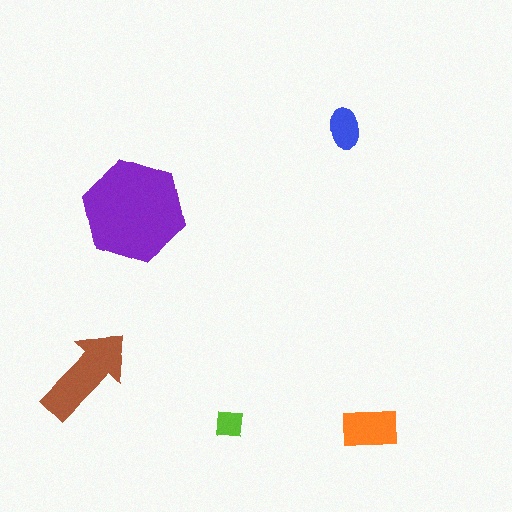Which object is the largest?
The purple hexagon.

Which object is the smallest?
The lime square.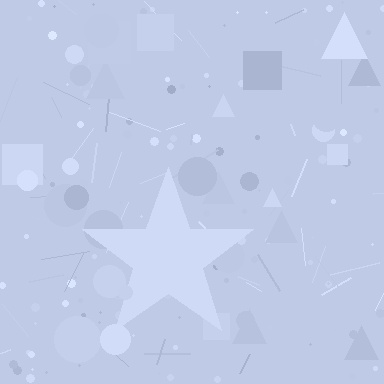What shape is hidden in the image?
A star is hidden in the image.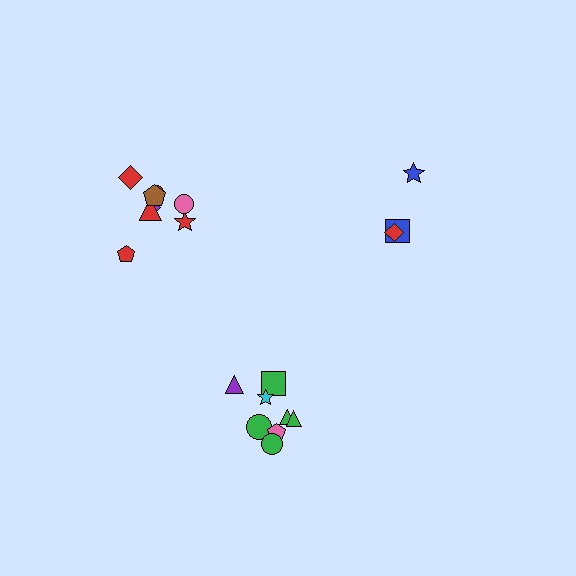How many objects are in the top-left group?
There are 8 objects.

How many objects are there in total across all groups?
There are 19 objects.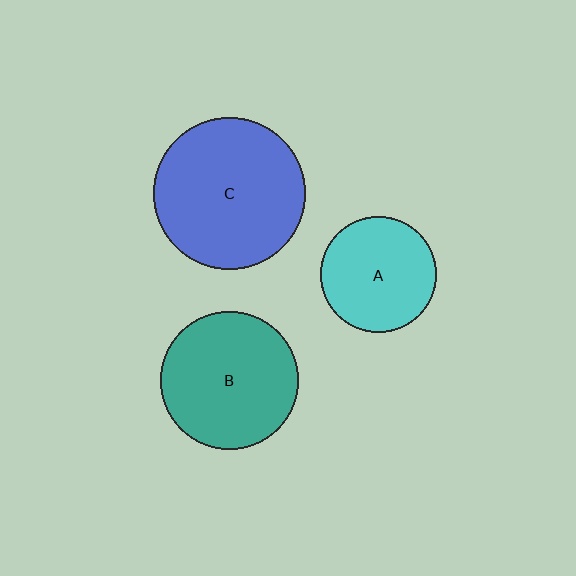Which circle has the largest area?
Circle C (blue).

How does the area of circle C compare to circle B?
Approximately 1.2 times.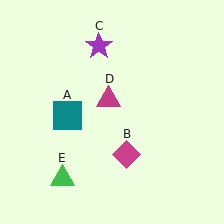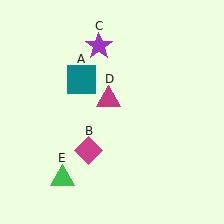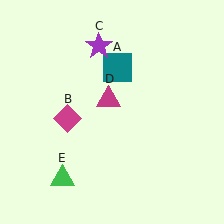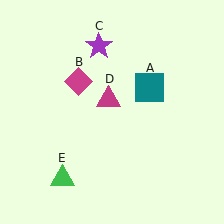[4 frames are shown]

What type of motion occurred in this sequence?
The teal square (object A), magenta diamond (object B) rotated clockwise around the center of the scene.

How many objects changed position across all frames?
2 objects changed position: teal square (object A), magenta diamond (object B).